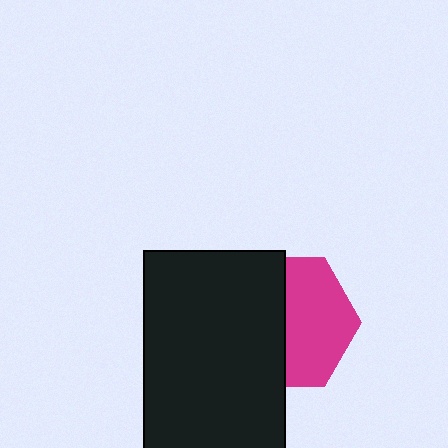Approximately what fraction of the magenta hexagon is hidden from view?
Roughly 49% of the magenta hexagon is hidden behind the black rectangle.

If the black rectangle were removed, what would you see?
You would see the complete magenta hexagon.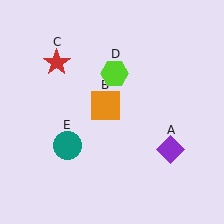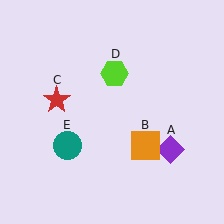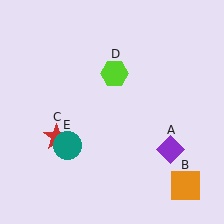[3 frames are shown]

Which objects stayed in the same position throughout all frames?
Purple diamond (object A) and lime hexagon (object D) and teal circle (object E) remained stationary.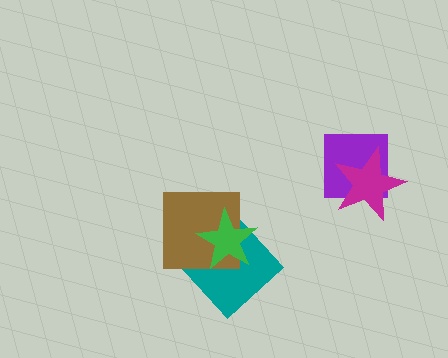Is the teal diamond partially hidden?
Yes, it is partially covered by another shape.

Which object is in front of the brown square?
The green star is in front of the brown square.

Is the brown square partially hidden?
Yes, it is partially covered by another shape.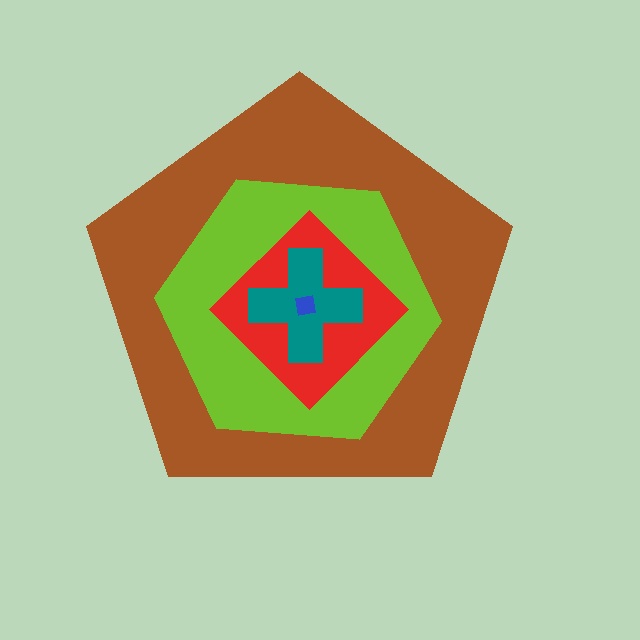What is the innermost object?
The blue square.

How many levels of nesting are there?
5.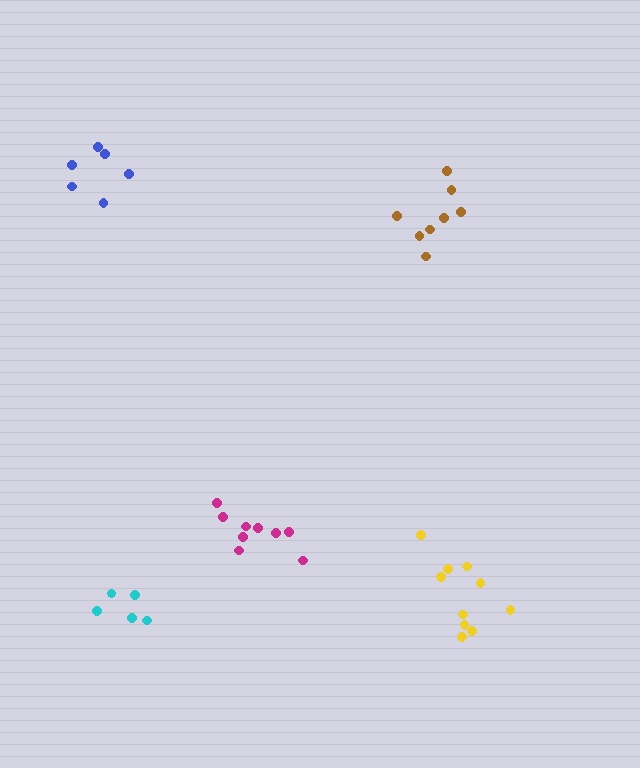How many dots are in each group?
Group 1: 10 dots, Group 2: 6 dots, Group 3: 5 dots, Group 4: 10 dots, Group 5: 8 dots (39 total).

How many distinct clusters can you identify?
There are 5 distinct clusters.